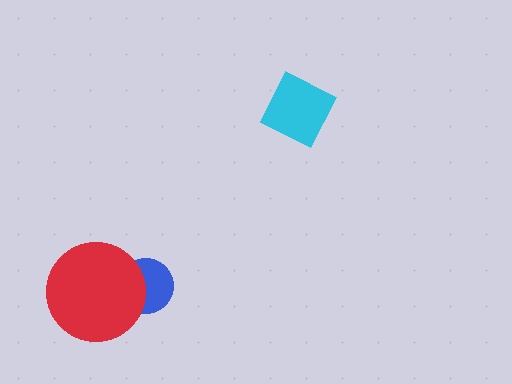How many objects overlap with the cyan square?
0 objects overlap with the cyan square.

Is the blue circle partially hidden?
Yes, it is partially covered by another shape.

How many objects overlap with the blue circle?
1 object overlaps with the blue circle.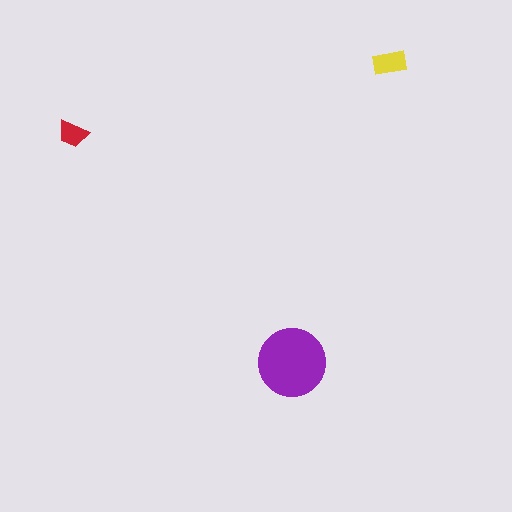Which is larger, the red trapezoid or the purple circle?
The purple circle.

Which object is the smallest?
The red trapezoid.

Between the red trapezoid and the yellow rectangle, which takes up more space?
The yellow rectangle.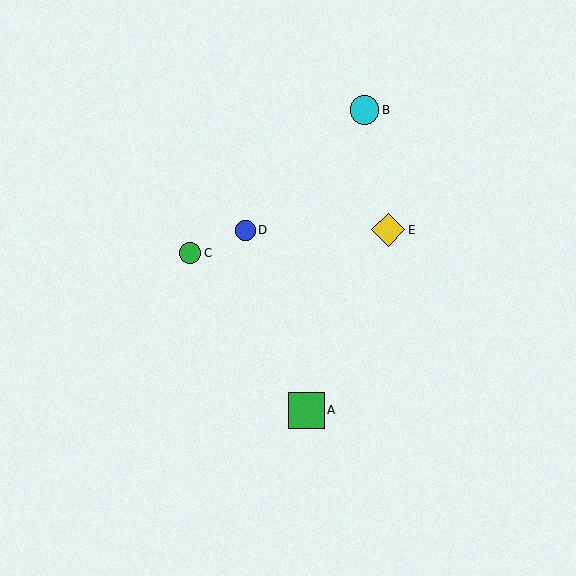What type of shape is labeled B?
Shape B is a cyan circle.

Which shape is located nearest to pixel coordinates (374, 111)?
The cyan circle (labeled B) at (365, 110) is nearest to that location.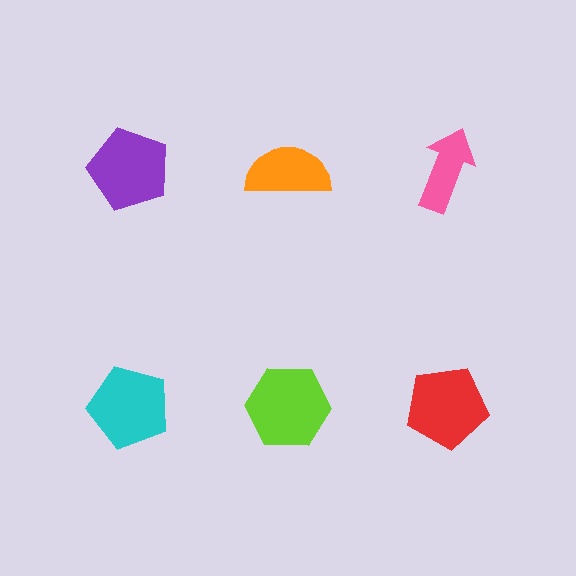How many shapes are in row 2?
3 shapes.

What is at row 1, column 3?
A pink arrow.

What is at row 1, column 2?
An orange semicircle.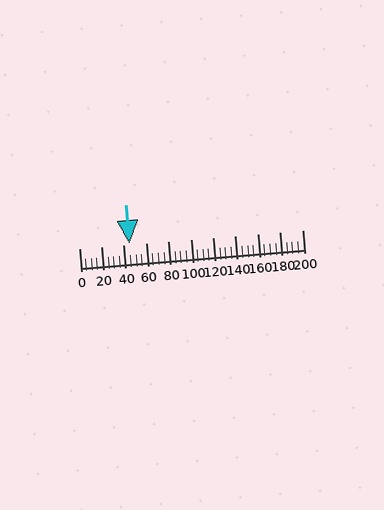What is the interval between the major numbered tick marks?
The major tick marks are spaced 20 units apart.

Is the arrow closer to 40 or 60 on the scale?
The arrow is closer to 40.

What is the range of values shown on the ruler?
The ruler shows values from 0 to 200.